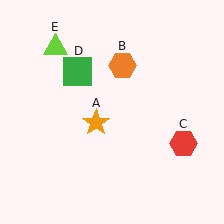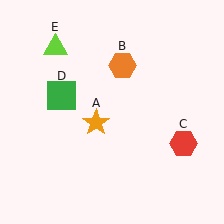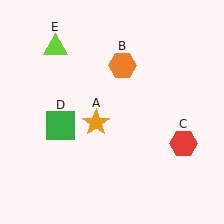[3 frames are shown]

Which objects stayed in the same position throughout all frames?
Orange star (object A) and orange hexagon (object B) and red hexagon (object C) and lime triangle (object E) remained stationary.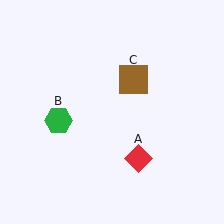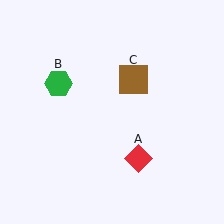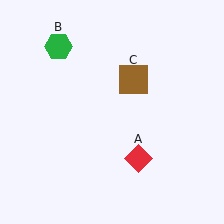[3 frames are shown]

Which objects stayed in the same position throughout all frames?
Red diamond (object A) and brown square (object C) remained stationary.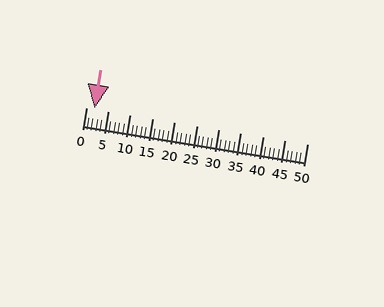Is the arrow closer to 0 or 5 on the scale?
The arrow is closer to 0.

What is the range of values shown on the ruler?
The ruler shows values from 0 to 50.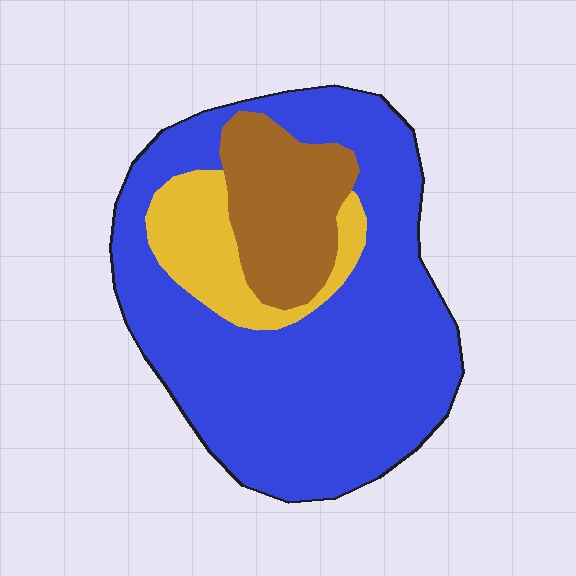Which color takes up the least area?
Yellow, at roughly 15%.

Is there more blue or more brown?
Blue.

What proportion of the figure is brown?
Brown covers 17% of the figure.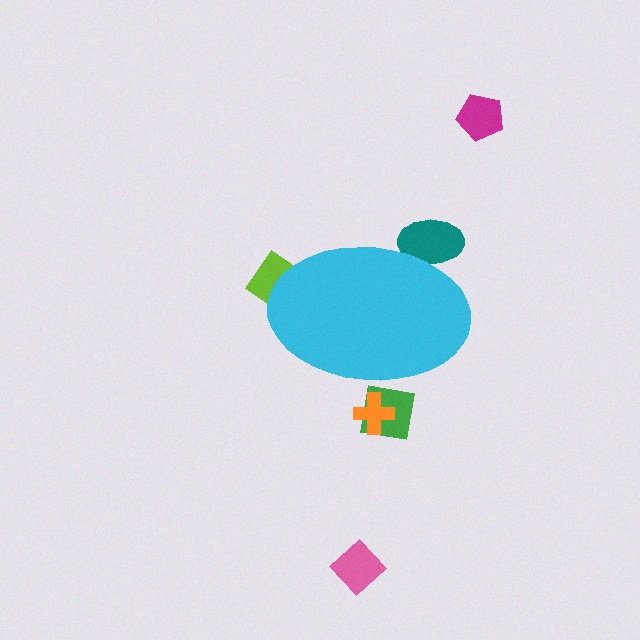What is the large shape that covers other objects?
A cyan ellipse.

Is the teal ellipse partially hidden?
Yes, the teal ellipse is partially hidden behind the cyan ellipse.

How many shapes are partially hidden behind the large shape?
4 shapes are partially hidden.